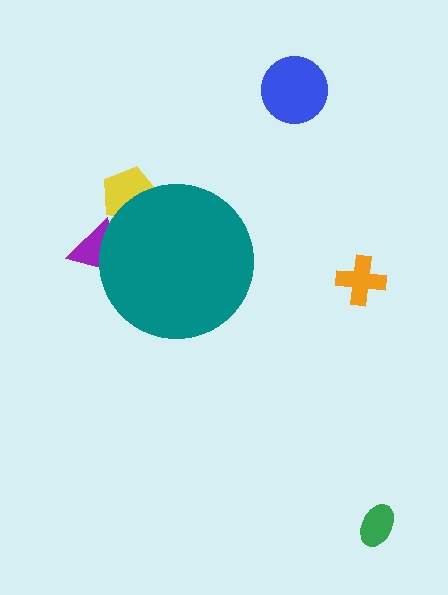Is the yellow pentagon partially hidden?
Yes, the yellow pentagon is partially hidden behind the teal circle.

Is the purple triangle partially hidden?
Yes, the purple triangle is partially hidden behind the teal circle.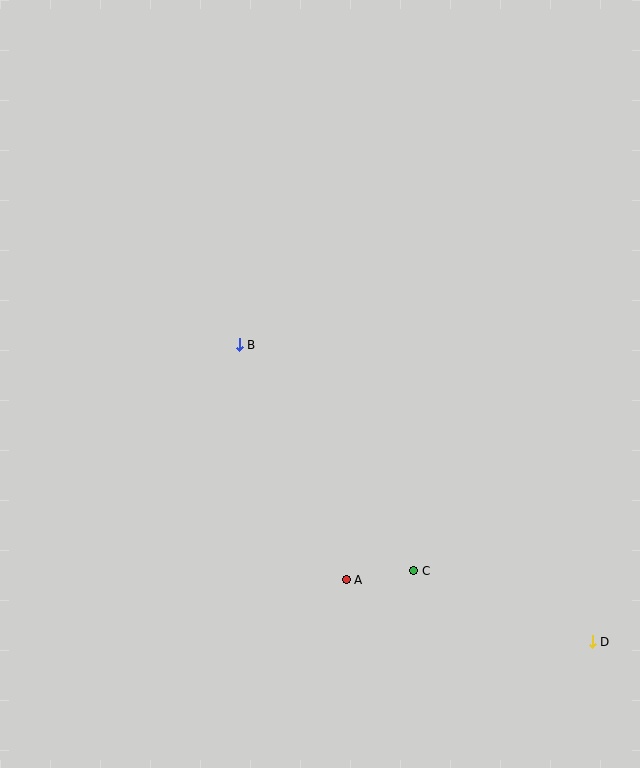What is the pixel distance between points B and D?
The distance between B and D is 461 pixels.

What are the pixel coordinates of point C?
Point C is at (414, 571).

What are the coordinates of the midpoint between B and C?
The midpoint between B and C is at (327, 458).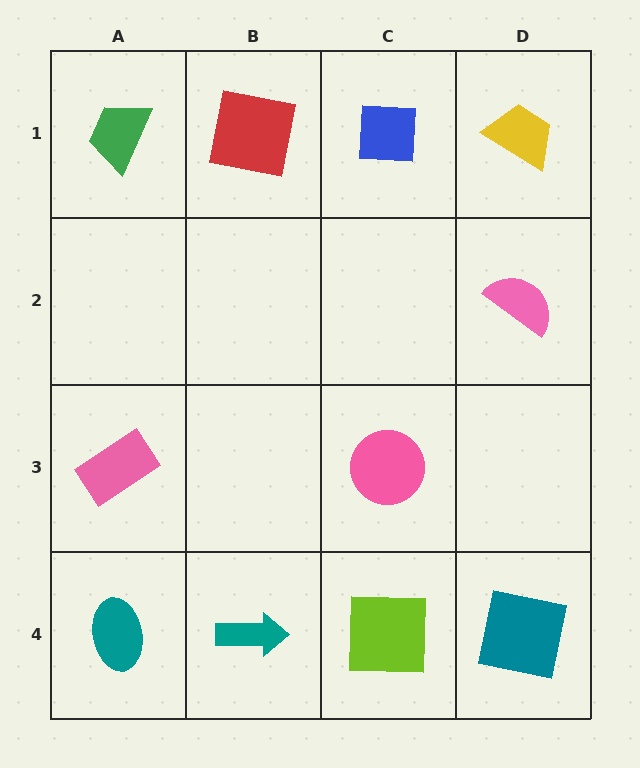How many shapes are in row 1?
4 shapes.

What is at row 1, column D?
A yellow trapezoid.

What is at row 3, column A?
A pink rectangle.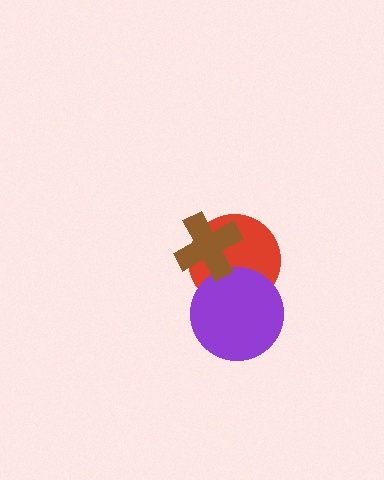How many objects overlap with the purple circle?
1 object overlaps with the purple circle.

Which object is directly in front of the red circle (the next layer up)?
The purple circle is directly in front of the red circle.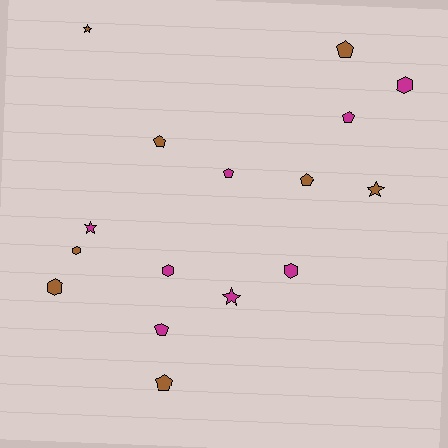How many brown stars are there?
There are 2 brown stars.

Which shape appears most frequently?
Pentagon, with 7 objects.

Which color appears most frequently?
Brown, with 8 objects.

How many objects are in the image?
There are 16 objects.